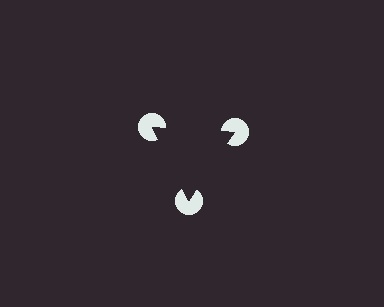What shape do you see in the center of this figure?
An illusory triangle — its edges are inferred from the aligned wedge cuts in the pac-man discs, not physically drawn.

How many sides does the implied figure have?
3 sides.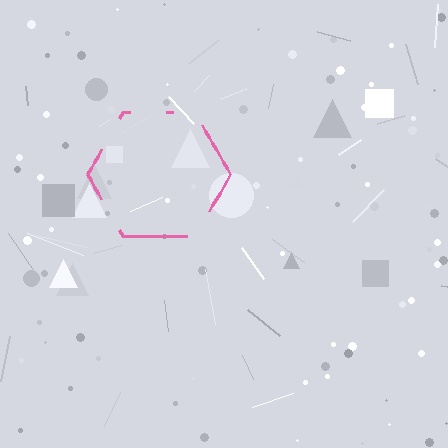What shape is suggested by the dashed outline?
The dashed outline suggests a hexagon.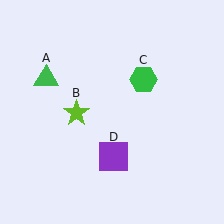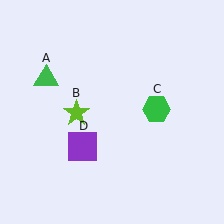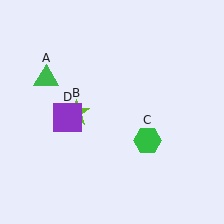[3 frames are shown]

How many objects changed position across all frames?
2 objects changed position: green hexagon (object C), purple square (object D).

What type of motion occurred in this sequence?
The green hexagon (object C), purple square (object D) rotated clockwise around the center of the scene.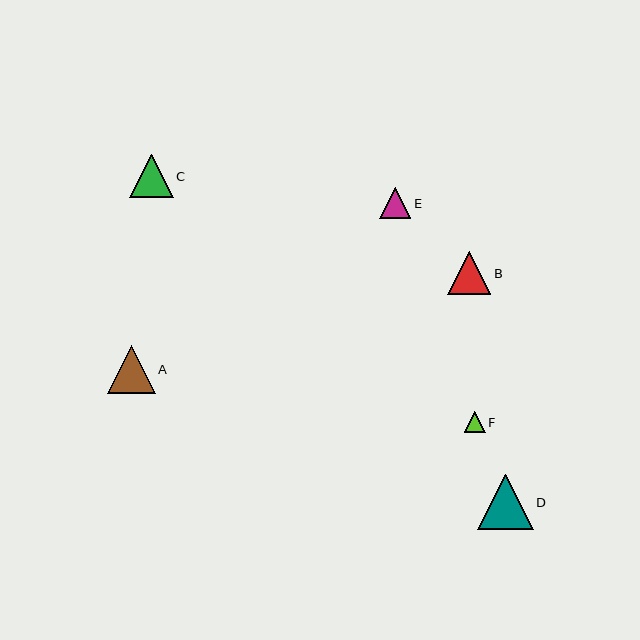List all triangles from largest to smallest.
From largest to smallest: D, A, C, B, E, F.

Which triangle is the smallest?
Triangle F is the smallest with a size of approximately 21 pixels.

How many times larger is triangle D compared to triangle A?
Triangle D is approximately 1.1 times the size of triangle A.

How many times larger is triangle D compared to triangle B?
Triangle D is approximately 1.3 times the size of triangle B.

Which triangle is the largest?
Triangle D is the largest with a size of approximately 55 pixels.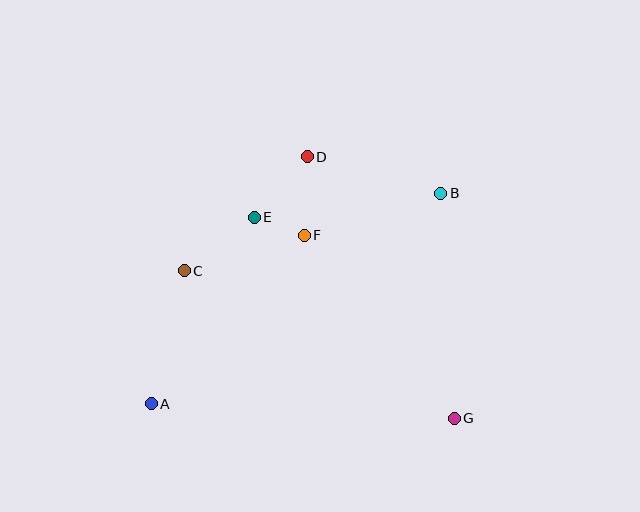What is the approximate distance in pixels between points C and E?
The distance between C and E is approximately 88 pixels.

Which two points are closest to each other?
Points E and F are closest to each other.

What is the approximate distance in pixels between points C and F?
The distance between C and F is approximately 125 pixels.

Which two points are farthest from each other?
Points A and B are farthest from each other.